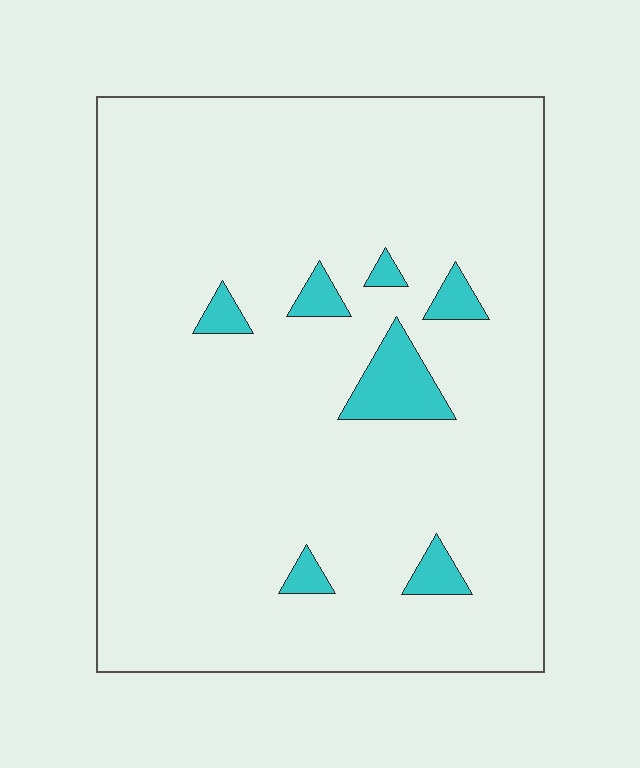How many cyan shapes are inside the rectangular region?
7.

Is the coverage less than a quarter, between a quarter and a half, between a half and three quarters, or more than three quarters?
Less than a quarter.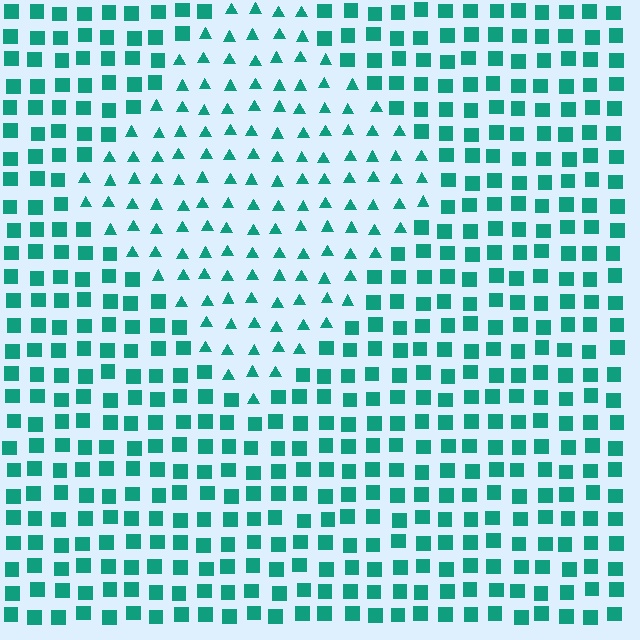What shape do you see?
I see a diamond.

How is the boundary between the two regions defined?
The boundary is defined by a change in element shape: triangles inside vs. squares outside. All elements share the same color and spacing.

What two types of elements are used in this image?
The image uses triangles inside the diamond region and squares outside it.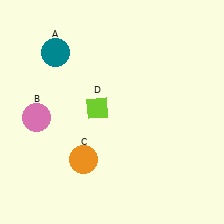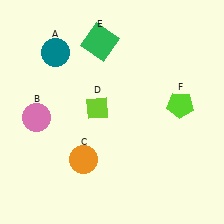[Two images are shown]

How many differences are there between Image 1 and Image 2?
There are 2 differences between the two images.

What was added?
A green square (E), a lime pentagon (F) were added in Image 2.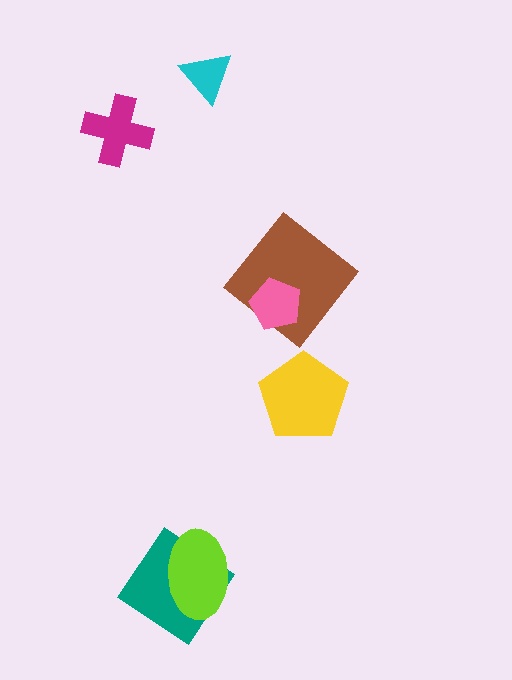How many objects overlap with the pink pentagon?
1 object overlaps with the pink pentagon.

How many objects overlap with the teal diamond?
1 object overlaps with the teal diamond.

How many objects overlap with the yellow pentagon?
0 objects overlap with the yellow pentagon.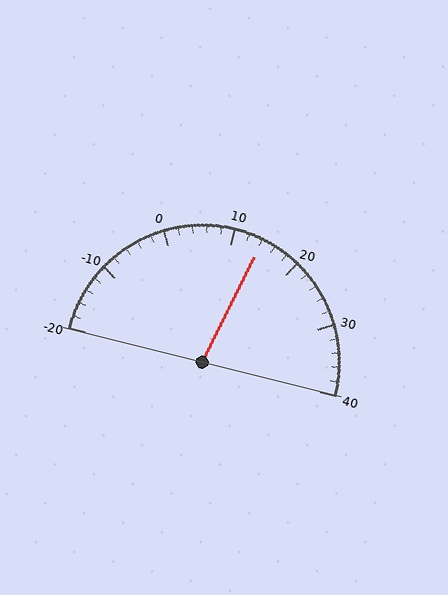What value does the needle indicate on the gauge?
The needle indicates approximately 14.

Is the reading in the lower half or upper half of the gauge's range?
The reading is in the upper half of the range (-20 to 40).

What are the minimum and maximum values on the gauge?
The gauge ranges from -20 to 40.